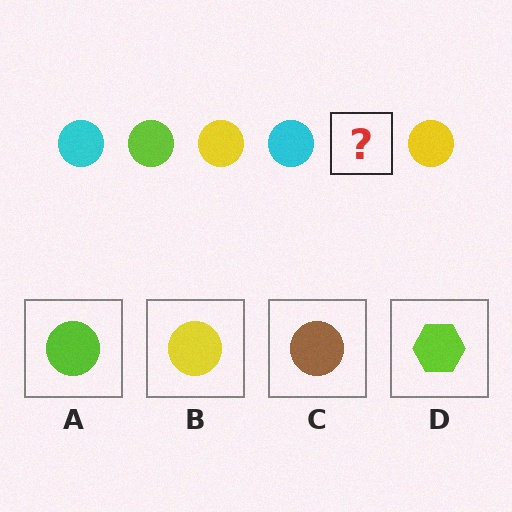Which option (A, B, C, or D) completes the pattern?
A.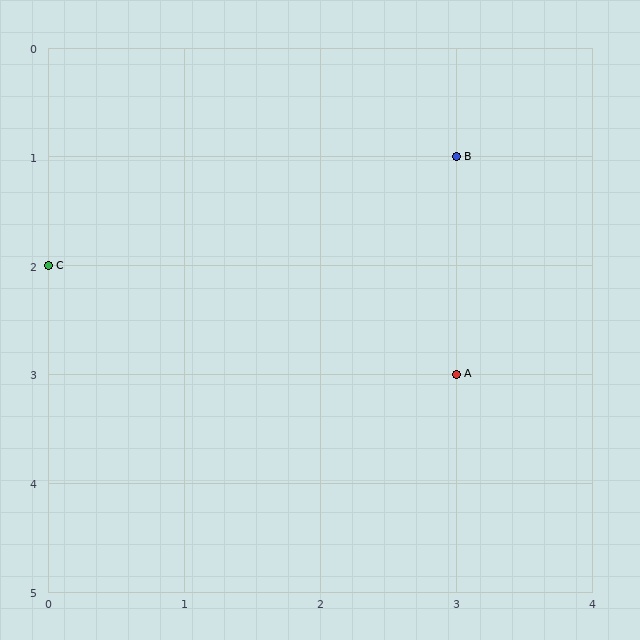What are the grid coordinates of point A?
Point A is at grid coordinates (3, 3).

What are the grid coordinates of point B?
Point B is at grid coordinates (3, 1).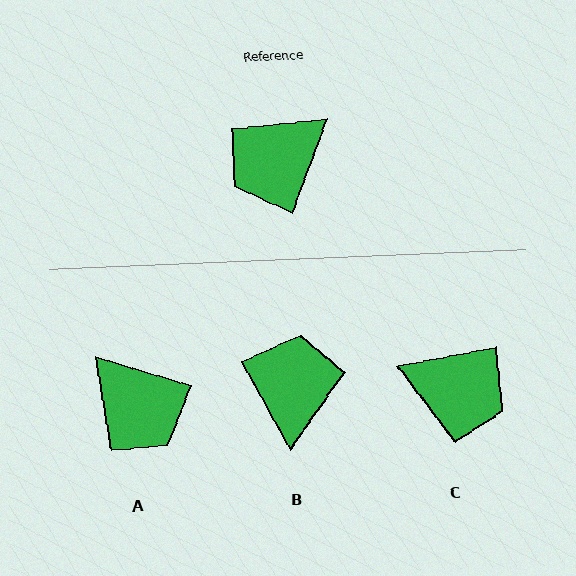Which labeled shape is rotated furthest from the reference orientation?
B, about 131 degrees away.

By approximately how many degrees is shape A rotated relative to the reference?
Approximately 93 degrees counter-clockwise.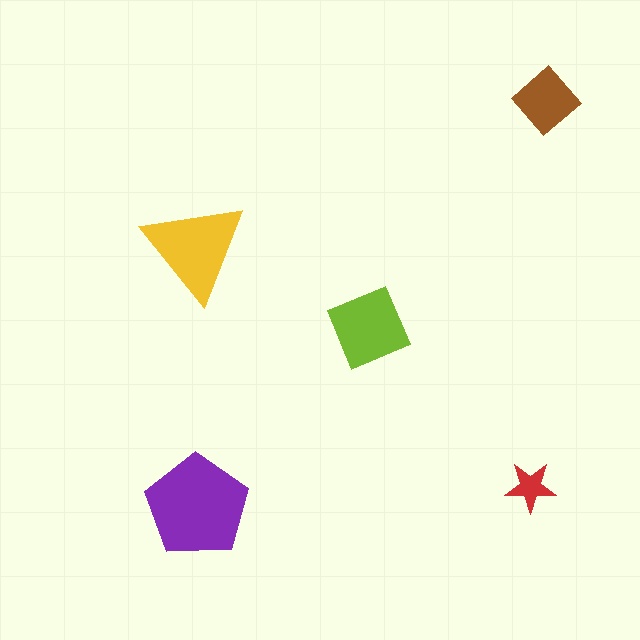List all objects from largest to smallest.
The purple pentagon, the yellow triangle, the lime square, the brown diamond, the red star.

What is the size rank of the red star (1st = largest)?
5th.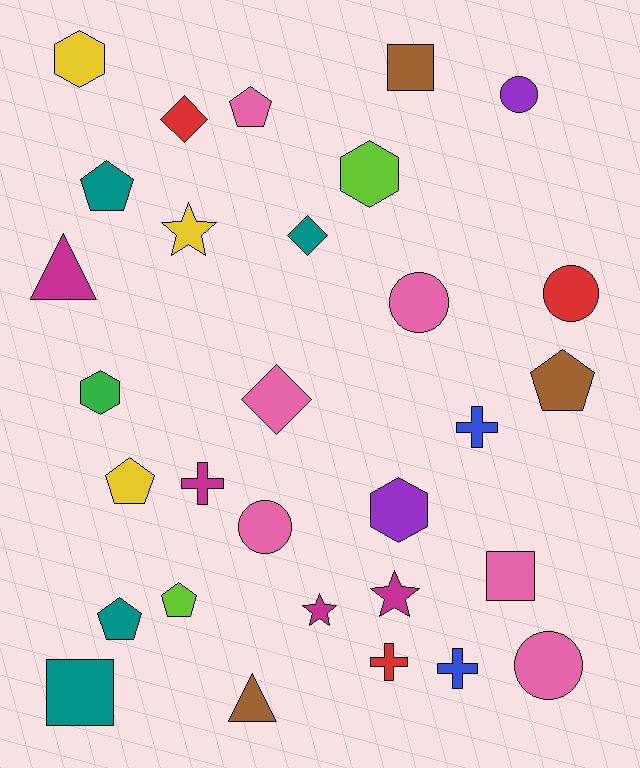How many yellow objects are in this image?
There are 3 yellow objects.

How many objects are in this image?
There are 30 objects.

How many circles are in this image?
There are 5 circles.